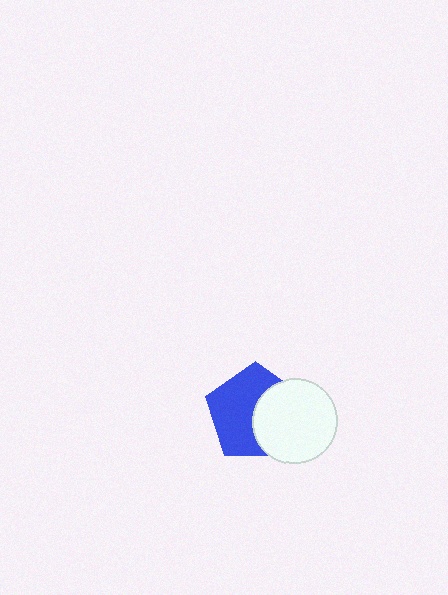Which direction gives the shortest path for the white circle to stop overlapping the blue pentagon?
Moving right gives the shortest separation.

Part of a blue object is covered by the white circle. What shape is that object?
It is a pentagon.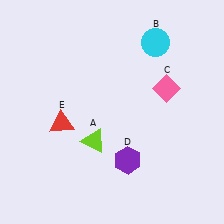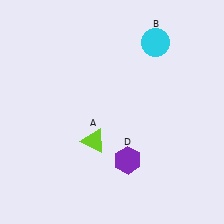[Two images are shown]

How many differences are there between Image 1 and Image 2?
There are 2 differences between the two images.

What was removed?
The red triangle (E), the pink diamond (C) were removed in Image 2.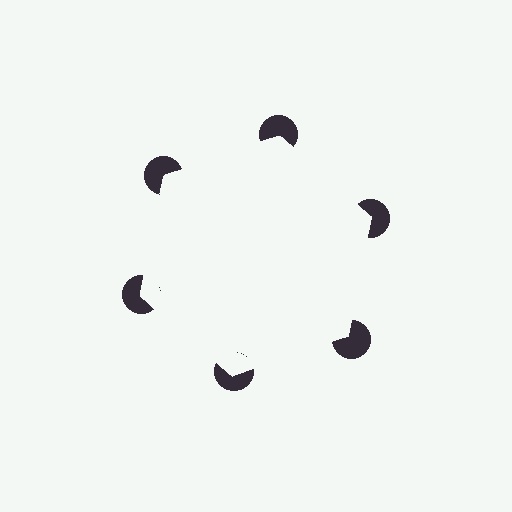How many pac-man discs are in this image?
There are 6 — one at each vertex of the illusory hexagon.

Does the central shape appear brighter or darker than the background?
It typically appears slightly brighter than the background, even though no actual brightness change is drawn.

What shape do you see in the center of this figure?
An illusory hexagon — its edges are inferred from the aligned wedge cuts in the pac-man discs, not physically drawn.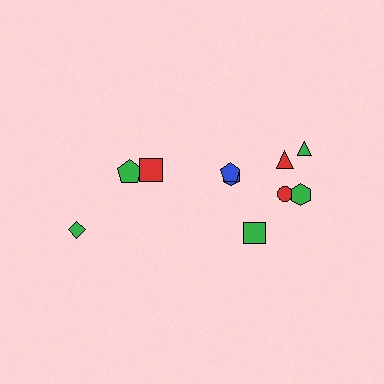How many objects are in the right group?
There are 7 objects.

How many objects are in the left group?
There are 3 objects.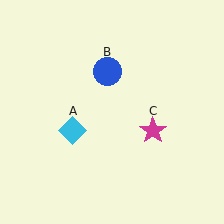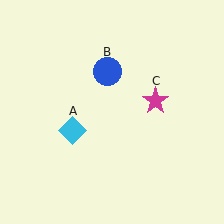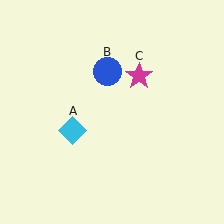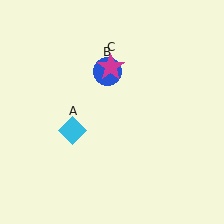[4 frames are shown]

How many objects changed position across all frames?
1 object changed position: magenta star (object C).